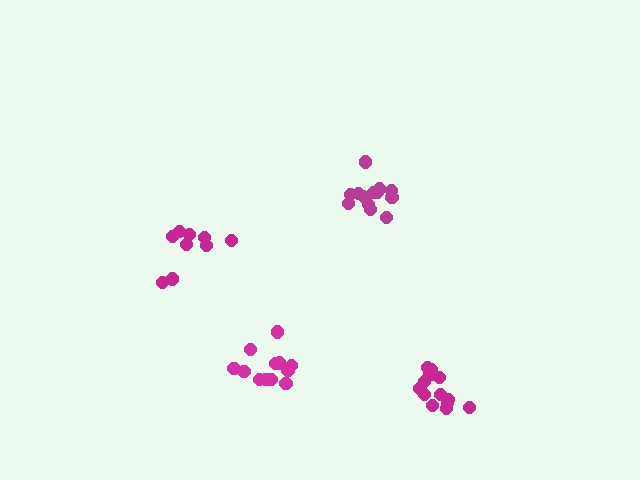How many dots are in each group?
Group 1: 9 dots, Group 2: 13 dots, Group 3: 14 dots, Group 4: 12 dots (48 total).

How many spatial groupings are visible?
There are 4 spatial groupings.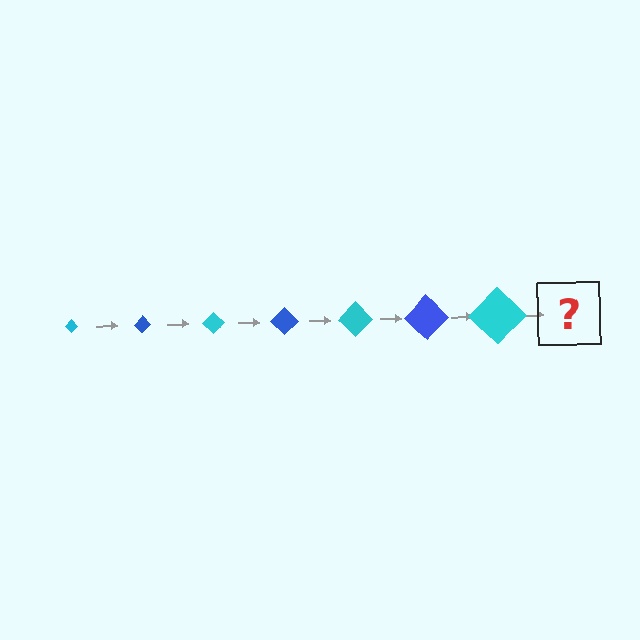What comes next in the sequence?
The next element should be a blue diamond, larger than the previous one.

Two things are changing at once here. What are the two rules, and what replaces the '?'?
The two rules are that the diamond grows larger each step and the color cycles through cyan and blue. The '?' should be a blue diamond, larger than the previous one.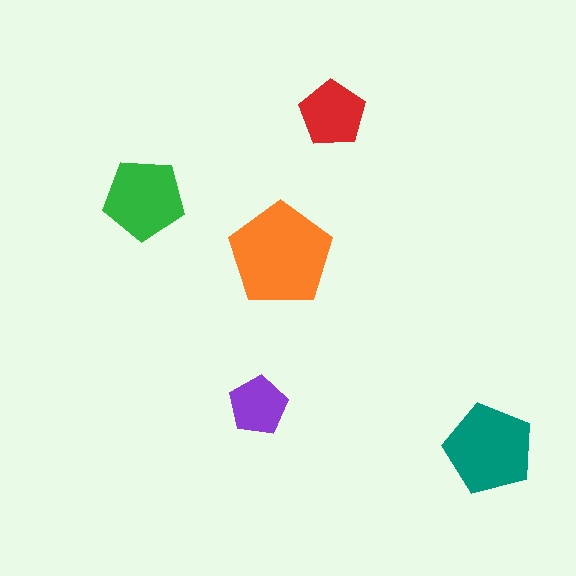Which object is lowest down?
The teal pentagon is bottommost.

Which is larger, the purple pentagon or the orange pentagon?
The orange one.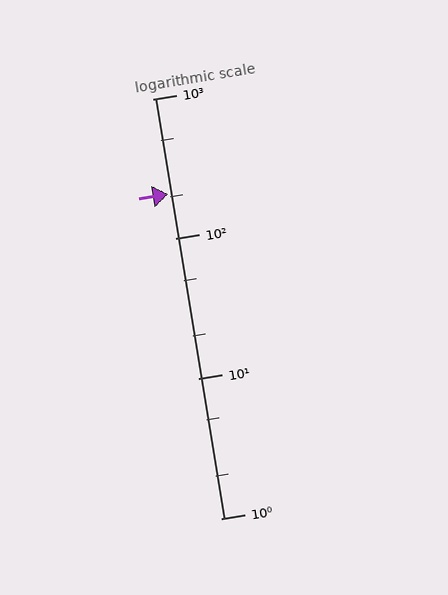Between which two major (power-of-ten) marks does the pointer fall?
The pointer is between 100 and 1000.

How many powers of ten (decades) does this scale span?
The scale spans 3 decades, from 1 to 1000.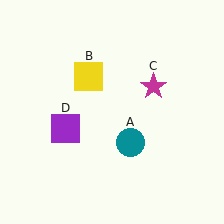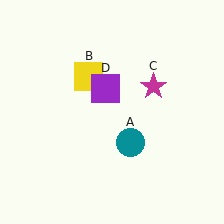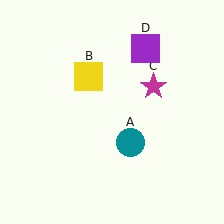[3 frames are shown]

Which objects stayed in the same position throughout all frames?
Teal circle (object A) and yellow square (object B) and magenta star (object C) remained stationary.